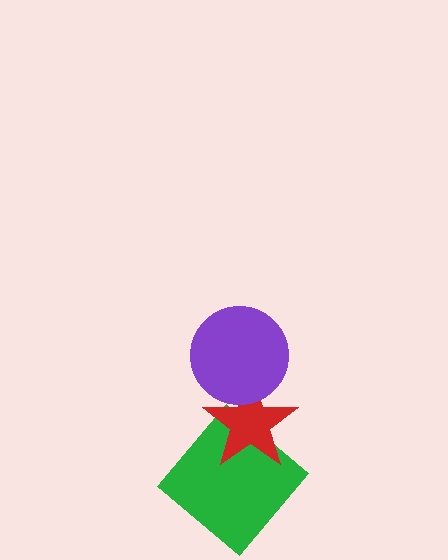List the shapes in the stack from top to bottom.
From top to bottom: the purple circle, the red star, the green diamond.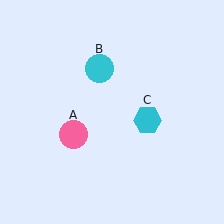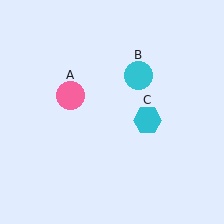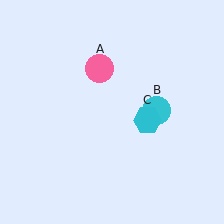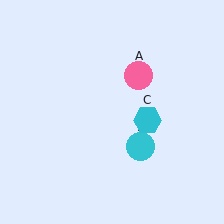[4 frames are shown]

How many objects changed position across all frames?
2 objects changed position: pink circle (object A), cyan circle (object B).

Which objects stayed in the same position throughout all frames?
Cyan hexagon (object C) remained stationary.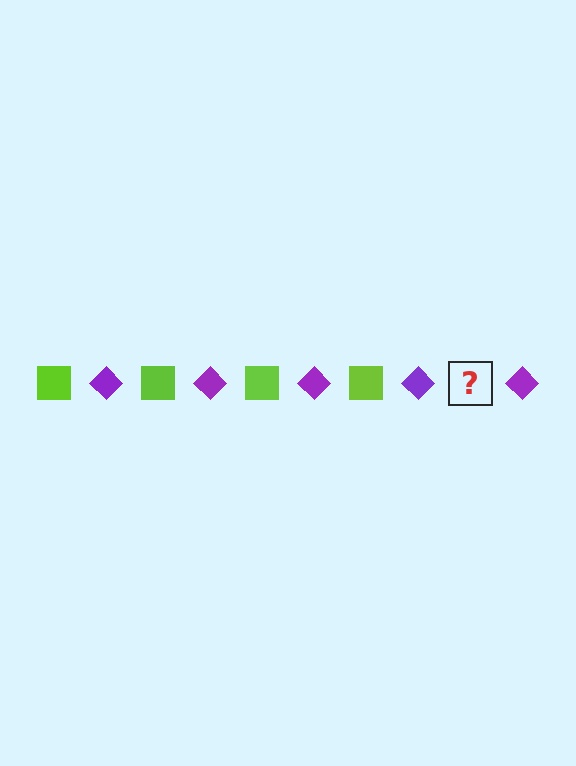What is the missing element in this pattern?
The missing element is a lime square.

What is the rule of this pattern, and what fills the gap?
The rule is that the pattern alternates between lime square and purple diamond. The gap should be filled with a lime square.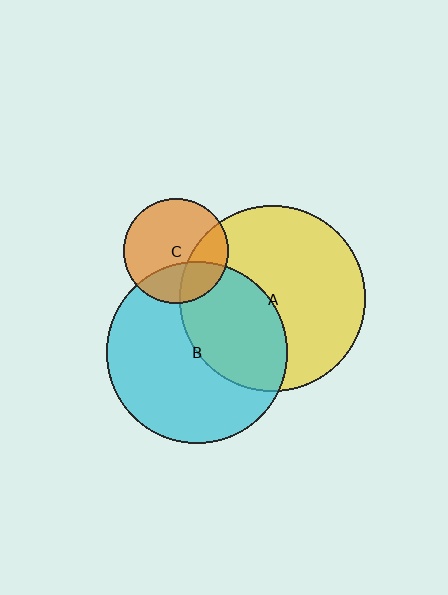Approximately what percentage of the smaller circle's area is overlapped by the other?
Approximately 40%.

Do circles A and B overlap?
Yes.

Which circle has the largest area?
Circle A (yellow).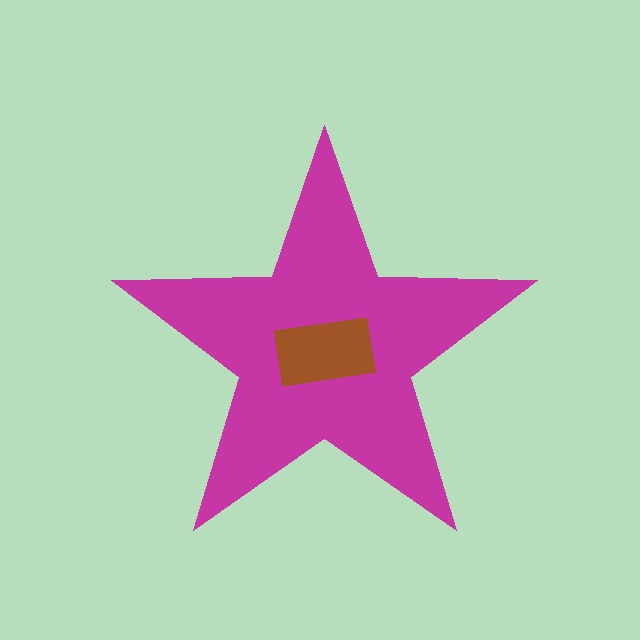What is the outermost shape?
The magenta star.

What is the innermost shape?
The brown rectangle.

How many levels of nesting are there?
2.